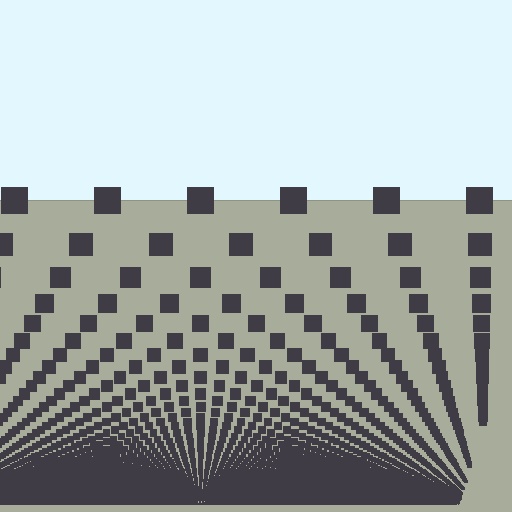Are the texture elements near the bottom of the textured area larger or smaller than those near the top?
Smaller. The gradient is inverted — elements near the bottom are smaller and denser.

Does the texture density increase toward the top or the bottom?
Density increases toward the bottom.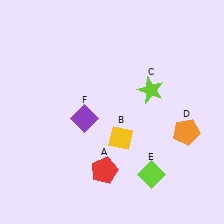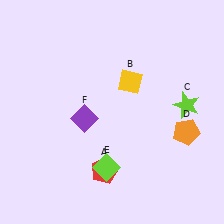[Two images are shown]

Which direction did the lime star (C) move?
The lime star (C) moved right.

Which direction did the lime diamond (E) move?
The lime diamond (E) moved left.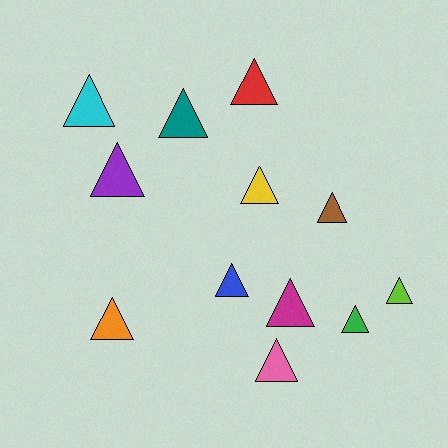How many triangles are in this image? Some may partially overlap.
There are 12 triangles.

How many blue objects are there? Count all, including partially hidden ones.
There is 1 blue object.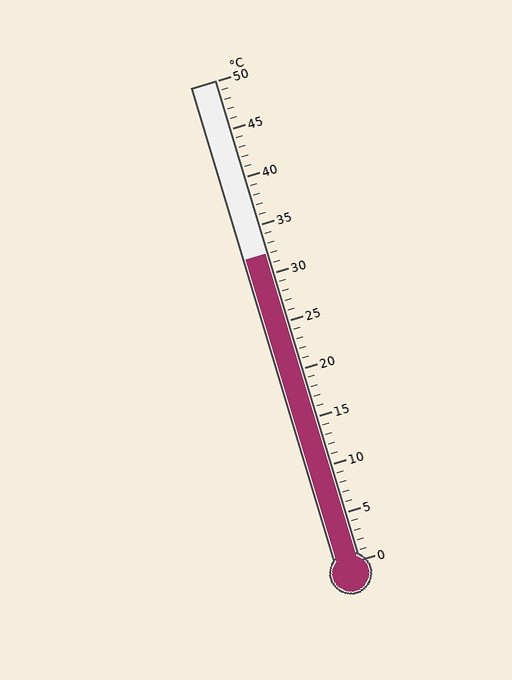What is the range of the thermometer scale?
The thermometer scale ranges from 0°C to 50°C.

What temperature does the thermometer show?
The thermometer shows approximately 32°C.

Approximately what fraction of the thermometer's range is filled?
The thermometer is filled to approximately 65% of its range.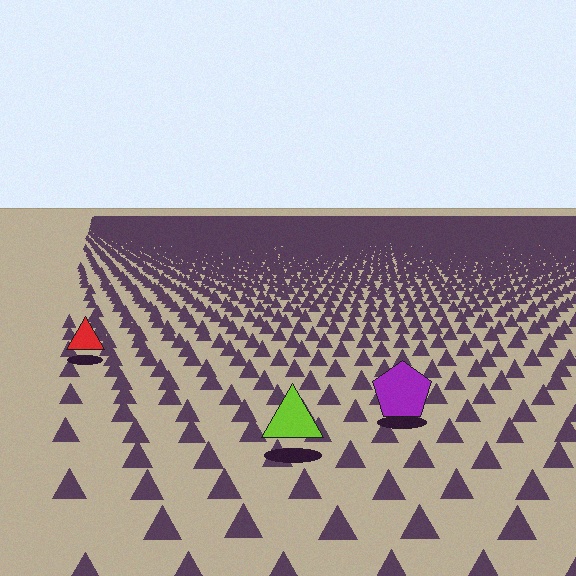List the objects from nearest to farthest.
From nearest to farthest: the lime triangle, the purple pentagon, the red triangle.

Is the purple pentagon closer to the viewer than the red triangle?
Yes. The purple pentagon is closer — you can tell from the texture gradient: the ground texture is coarser near it.